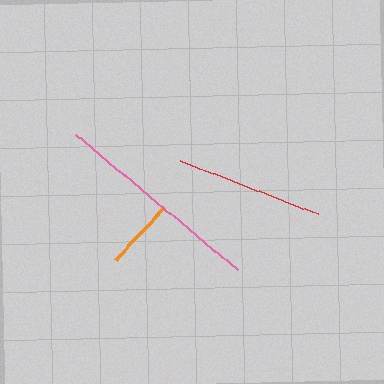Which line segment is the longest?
The pink line is the longest at approximately 211 pixels.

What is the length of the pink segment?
The pink segment is approximately 211 pixels long.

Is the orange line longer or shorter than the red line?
The red line is longer than the orange line.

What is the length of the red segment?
The red segment is approximately 148 pixels long.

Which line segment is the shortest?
The orange line is the shortest at approximately 72 pixels.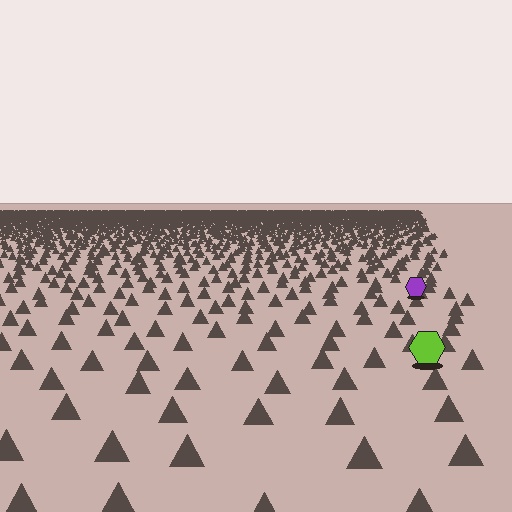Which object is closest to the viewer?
The lime hexagon is closest. The texture marks near it are larger and more spread out.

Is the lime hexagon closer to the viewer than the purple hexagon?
Yes. The lime hexagon is closer — you can tell from the texture gradient: the ground texture is coarser near it.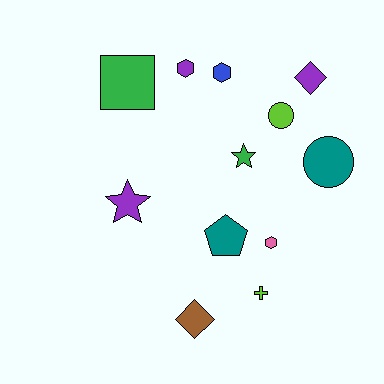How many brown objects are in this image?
There is 1 brown object.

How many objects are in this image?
There are 12 objects.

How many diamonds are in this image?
There are 2 diamonds.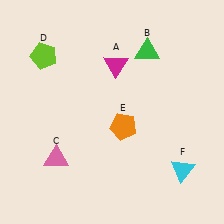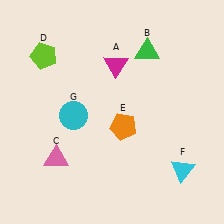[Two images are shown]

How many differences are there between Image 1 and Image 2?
There is 1 difference between the two images.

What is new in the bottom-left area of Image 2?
A cyan circle (G) was added in the bottom-left area of Image 2.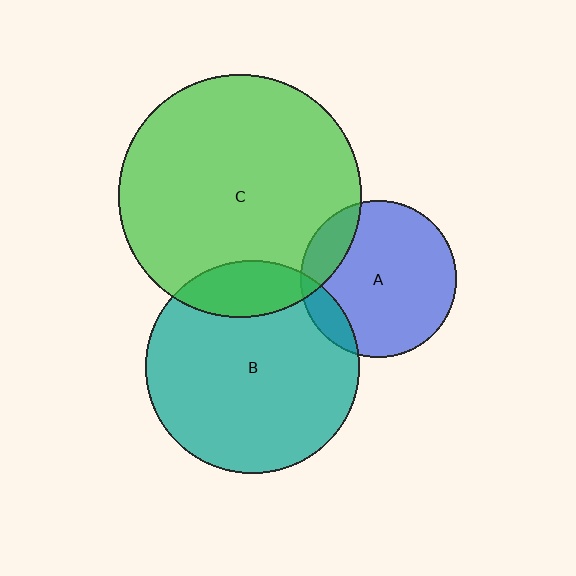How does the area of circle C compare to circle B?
Approximately 1.3 times.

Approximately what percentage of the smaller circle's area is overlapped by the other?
Approximately 10%.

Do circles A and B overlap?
Yes.